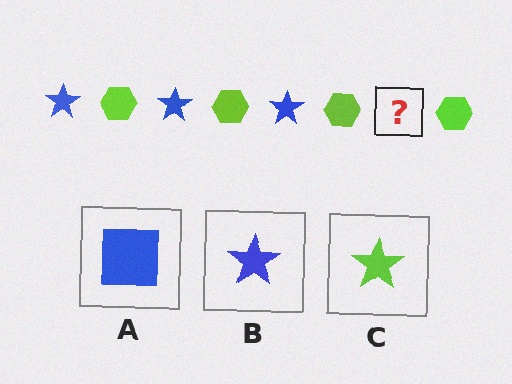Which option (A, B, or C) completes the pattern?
B.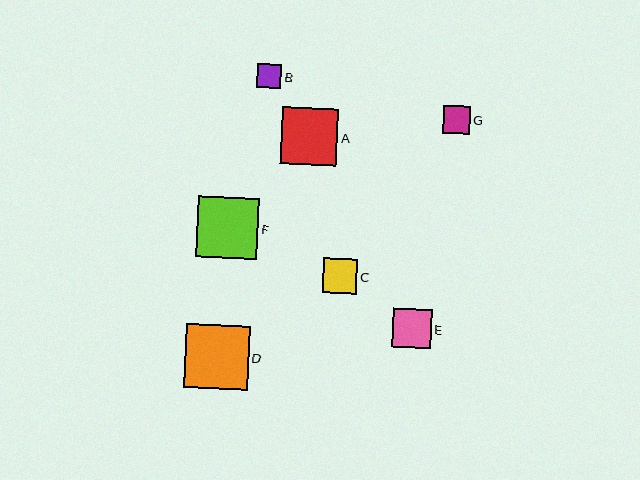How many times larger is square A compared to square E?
Square A is approximately 1.4 times the size of square E.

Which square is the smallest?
Square B is the smallest with a size of approximately 24 pixels.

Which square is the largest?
Square D is the largest with a size of approximately 64 pixels.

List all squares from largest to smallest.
From largest to smallest: D, F, A, E, C, G, B.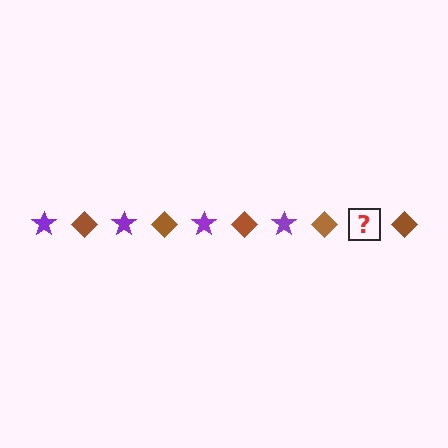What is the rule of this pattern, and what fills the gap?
The rule is that the pattern alternates between purple star and brown diamond. The gap should be filled with a purple star.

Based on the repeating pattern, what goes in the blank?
The blank should be a purple star.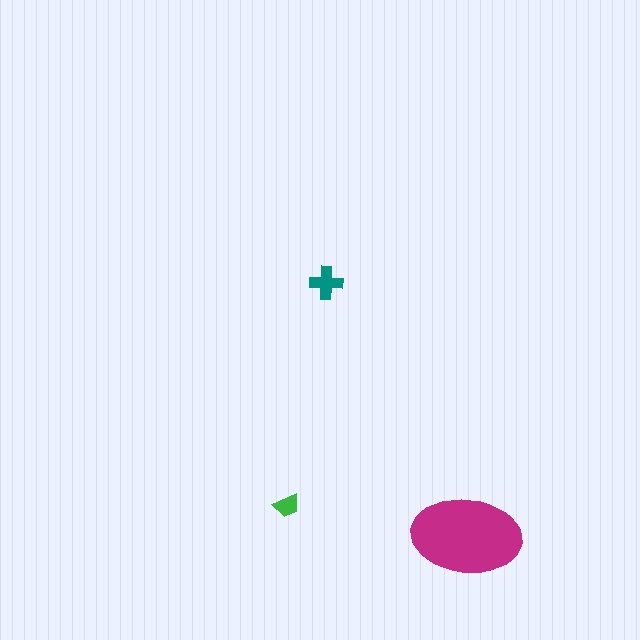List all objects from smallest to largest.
The green trapezoid, the teal cross, the magenta ellipse.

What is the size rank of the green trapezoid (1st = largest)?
3rd.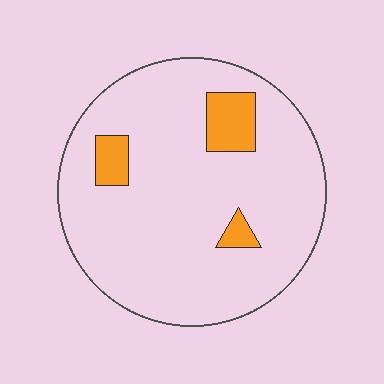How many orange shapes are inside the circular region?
3.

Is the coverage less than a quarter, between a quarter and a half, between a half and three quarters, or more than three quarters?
Less than a quarter.